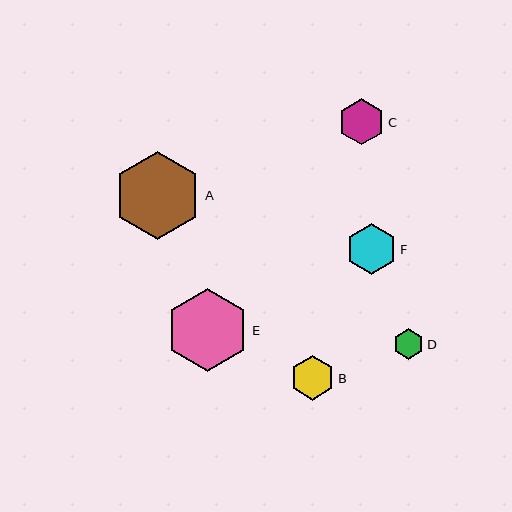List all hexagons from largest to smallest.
From largest to smallest: A, E, F, C, B, D.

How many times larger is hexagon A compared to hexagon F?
Hexagon A is approximately 1.7 times the size of hexagon F.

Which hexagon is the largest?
Hexagon A is the largest with a size of approximately 88 pixels.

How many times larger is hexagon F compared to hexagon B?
Hexagon F is approximately 1.1 times the size of hexagon B.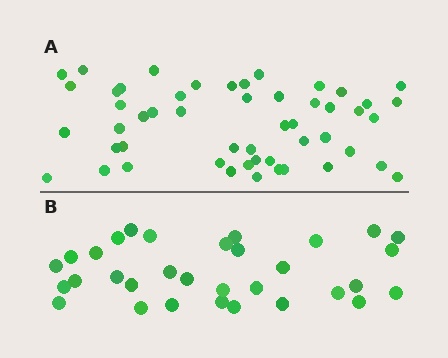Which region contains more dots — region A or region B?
Region A (the top region) has more dots.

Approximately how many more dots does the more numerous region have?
Region A has approximately 20 more dots than region B.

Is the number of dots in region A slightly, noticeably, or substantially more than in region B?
Region A has substantially more. The ratio is roughly 1.6 to 1.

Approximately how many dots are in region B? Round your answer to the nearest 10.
About 30 dots. (The exact count is 32, which rounds to 30.)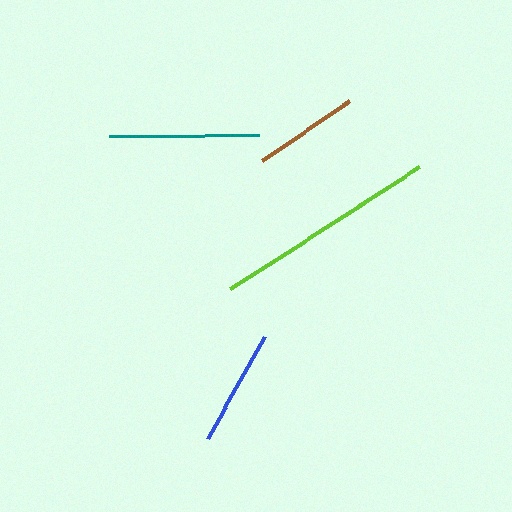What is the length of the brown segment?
The brown segment is approximately 106 pixels long.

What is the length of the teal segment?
The teal segment is approximately 150 pixels long.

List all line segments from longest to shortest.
From longest to shortest: lime, teal, blue, brown.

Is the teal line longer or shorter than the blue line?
The teal line is longer than the blue line.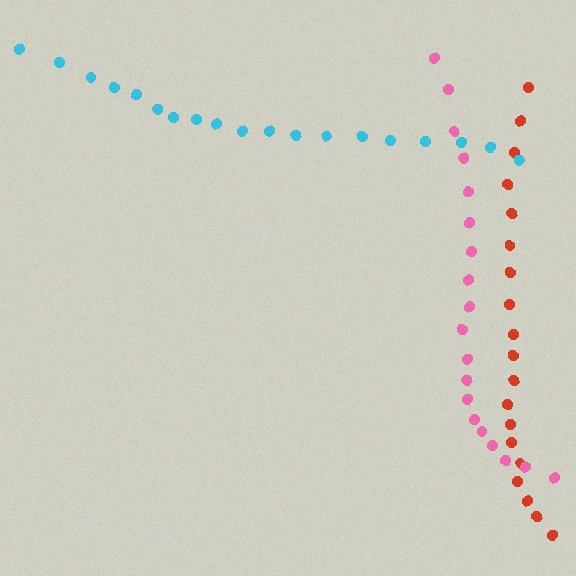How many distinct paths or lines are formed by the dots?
There are 3 distinct paths.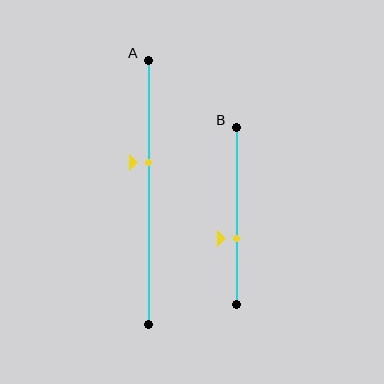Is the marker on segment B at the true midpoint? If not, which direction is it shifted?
No, the marker on segment B is shifted downward by about 13% of the segment length.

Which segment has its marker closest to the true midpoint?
Segment A has its marker closest to the true midpoint.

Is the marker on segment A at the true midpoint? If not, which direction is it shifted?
No, the marker on segment A is shifted upward by about 11% of the segment length.